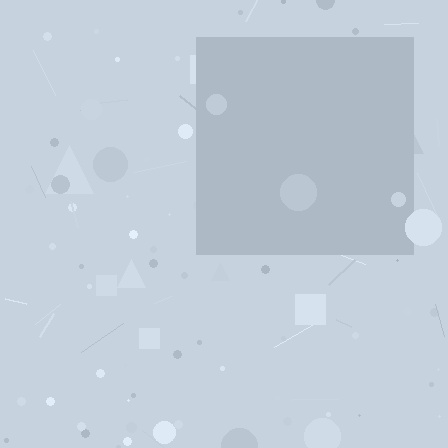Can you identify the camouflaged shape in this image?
The camouflaged shape is a square.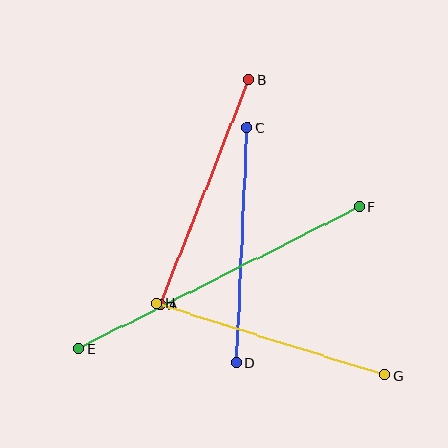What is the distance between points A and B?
The distance is approximately 242 pixels.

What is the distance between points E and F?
The distance is approximately 315 pixels.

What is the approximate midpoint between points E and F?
The midpoint is at approximately (219, 278) pixels.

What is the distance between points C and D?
The distance is approximately 235 pixels.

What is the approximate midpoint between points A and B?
The midpoint is at approximately (204, 192) pixels.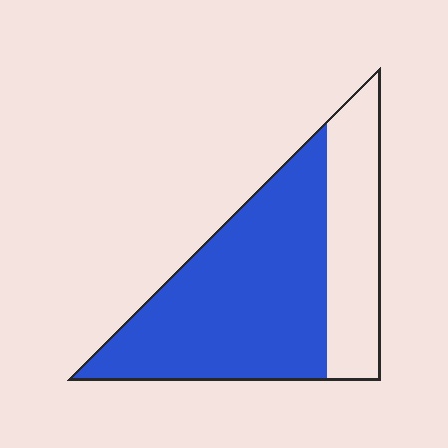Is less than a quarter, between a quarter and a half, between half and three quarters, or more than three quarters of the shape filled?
Between half and three quarters.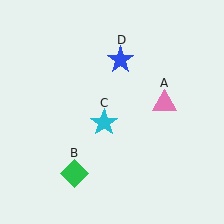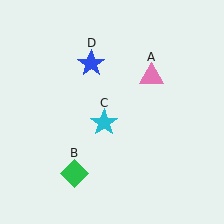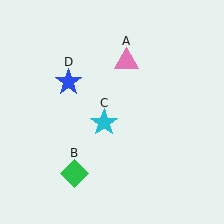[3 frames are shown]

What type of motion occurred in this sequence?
The pink triangle (object A), blue star (object D) rotated counterclockwise around the center of the scene.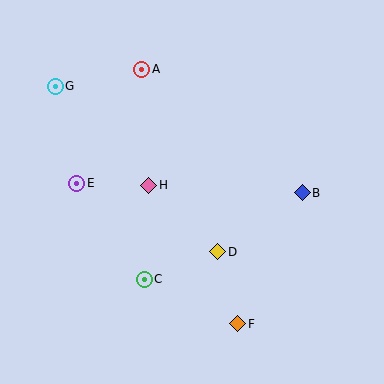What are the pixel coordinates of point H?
Point H is at (149, 185).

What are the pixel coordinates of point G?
Point G is at (55, 86).